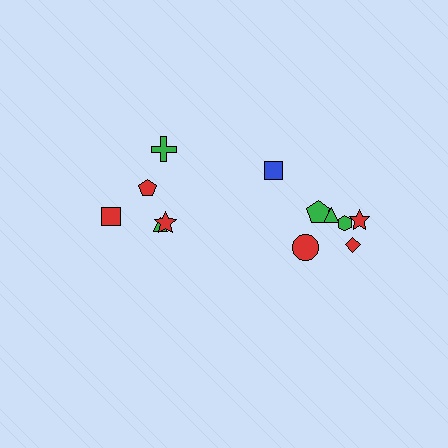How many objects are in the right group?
There are 7 objects.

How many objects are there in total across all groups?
There are 12 objects.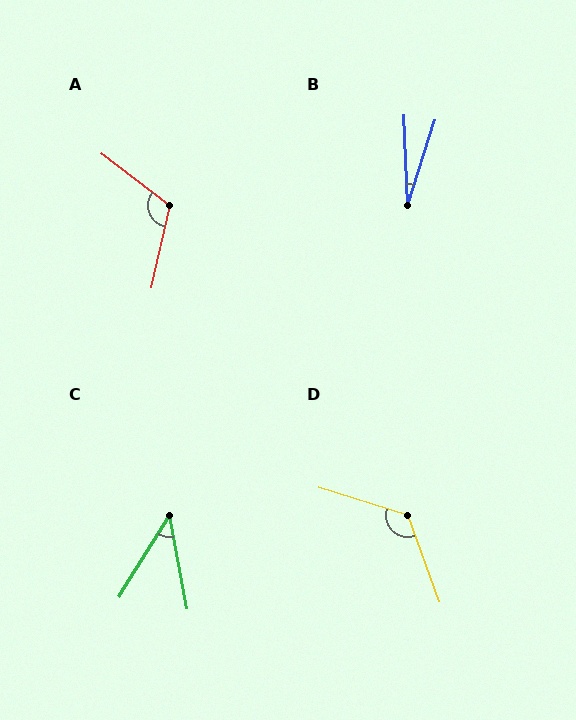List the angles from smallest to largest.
B (20°), C (42°), A (114°), D (127°).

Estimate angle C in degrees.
Approximately 42 degrees.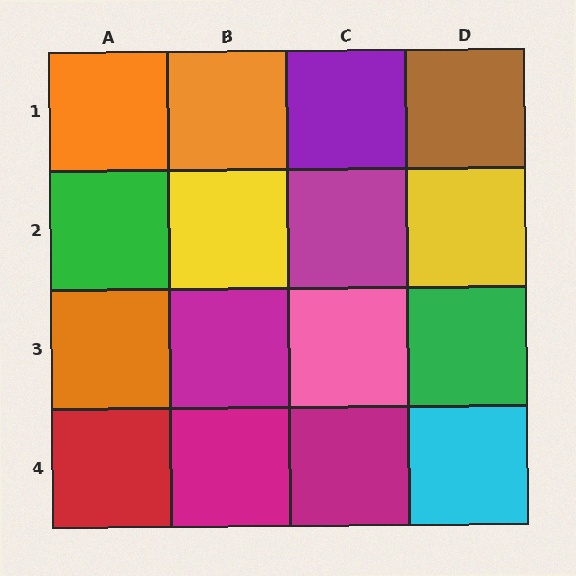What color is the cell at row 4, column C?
Magenta.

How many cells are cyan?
1 cell is cyan.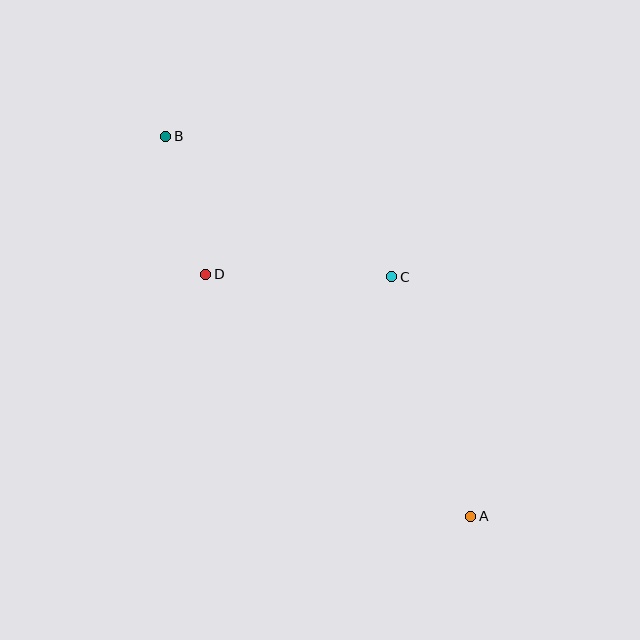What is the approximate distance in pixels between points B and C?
The distance between B and C is approximately 266 pixels.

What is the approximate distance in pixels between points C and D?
The distance between C and D is approximately 186 pixels.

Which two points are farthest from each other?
Points A and B are farthest from each other.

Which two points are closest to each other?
Points B and D are closest to each other.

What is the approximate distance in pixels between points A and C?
The distance between A and C is approximately 252 pixels.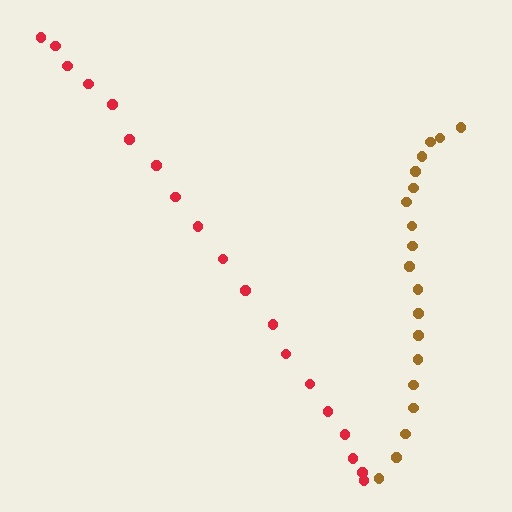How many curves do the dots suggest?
There are 2 distinct paths.